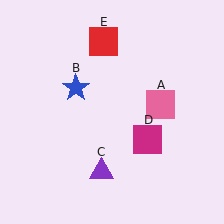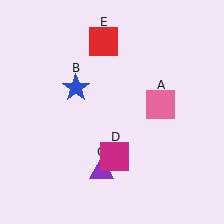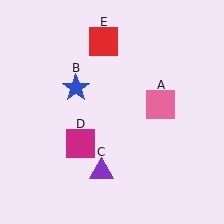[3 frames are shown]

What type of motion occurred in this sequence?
The magenta square (object D) rotated clockwise around the center of the scene.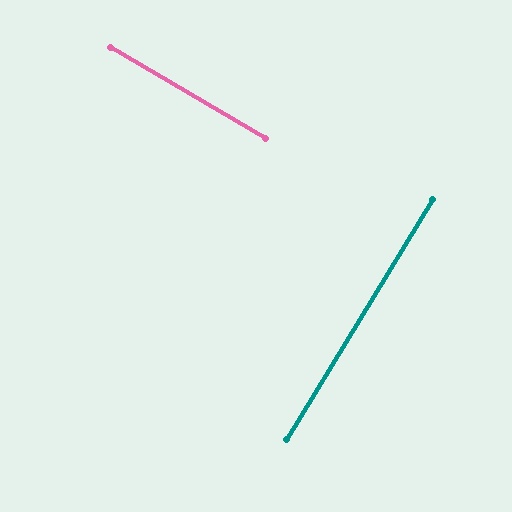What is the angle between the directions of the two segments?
Approximately 89 degrees.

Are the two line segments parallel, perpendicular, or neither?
Perpendicular — they meet at approximately 89°.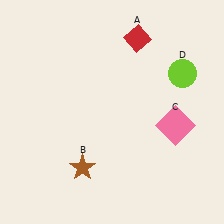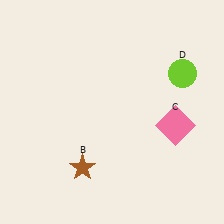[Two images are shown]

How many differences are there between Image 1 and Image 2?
There is 1 difference between the two images.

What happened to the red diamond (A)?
The red diamond (A) was removed in Image 2. It was in the top-right area of Image 1.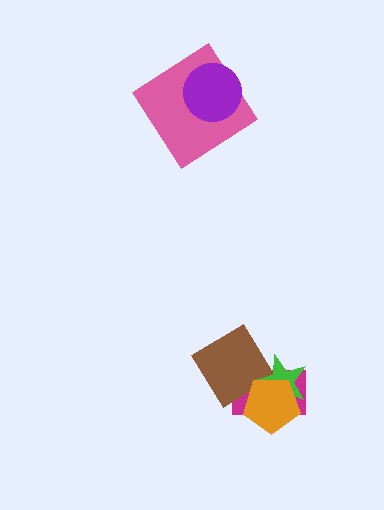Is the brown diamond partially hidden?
Yes, it is partially covered by another shape.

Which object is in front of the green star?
The orange pentagon is in front of the green star.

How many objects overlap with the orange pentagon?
2 objects overlap with the orange pentagon.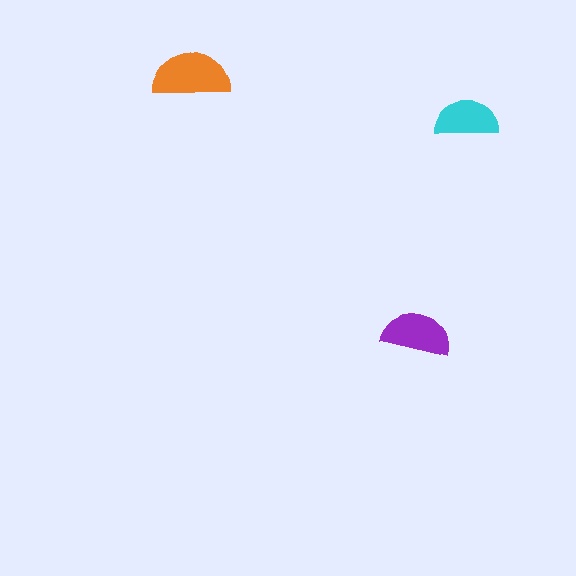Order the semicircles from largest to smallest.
the orange one, the purple one, the cyan one.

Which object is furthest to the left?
The orange semicircle is leftmost.